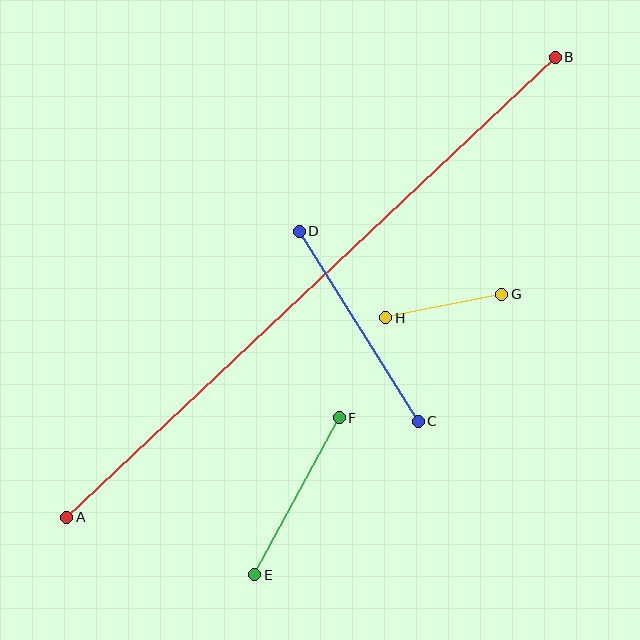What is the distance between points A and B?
The distance is approximately 671 pixels.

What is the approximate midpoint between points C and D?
The midpoint is at approximately (359, 326) pixels.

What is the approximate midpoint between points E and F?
The midpoint is at approximately (297, 496) pixels.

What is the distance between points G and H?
The distance is approximately 119 pixels.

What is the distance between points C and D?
The distance is approximately 224 pixels.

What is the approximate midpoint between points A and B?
The midpoint is at approximately (311, 287) pixels.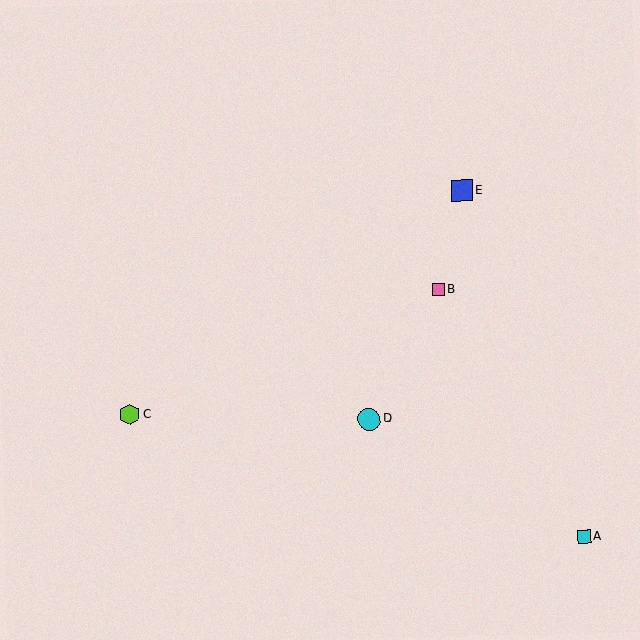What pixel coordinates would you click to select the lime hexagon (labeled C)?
Click at (130, 415) to select the lime hexagon C.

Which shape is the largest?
The cyan circle (labeled D) is the largest.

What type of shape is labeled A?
Shape A is a cyan square.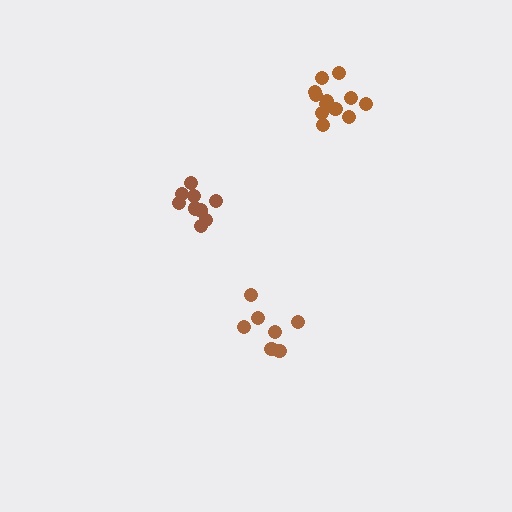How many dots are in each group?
Group 1: 10 dots, Group 2: 7 dots, Group 3: 12 dots (29 total).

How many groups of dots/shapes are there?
There are 3 groups.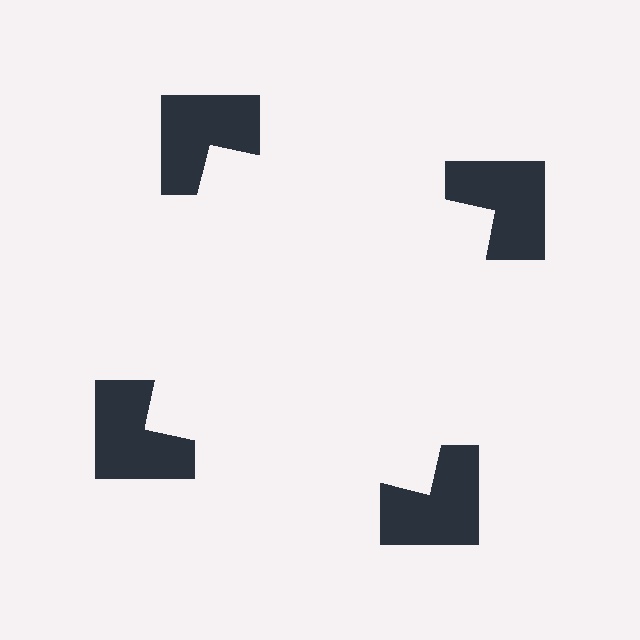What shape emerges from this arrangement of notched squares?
An illusory square — its edges are inferred from the aligned wedge cuts in the notched squares, not physically drawn.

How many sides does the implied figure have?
4 sides.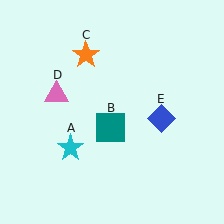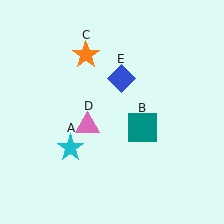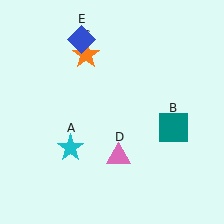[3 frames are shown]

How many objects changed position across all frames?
3 objects changed position: teal square (object B), pink triangle (object D), blue diamond (object E).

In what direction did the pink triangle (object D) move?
The pink triangle (object D) moved down and to the right.